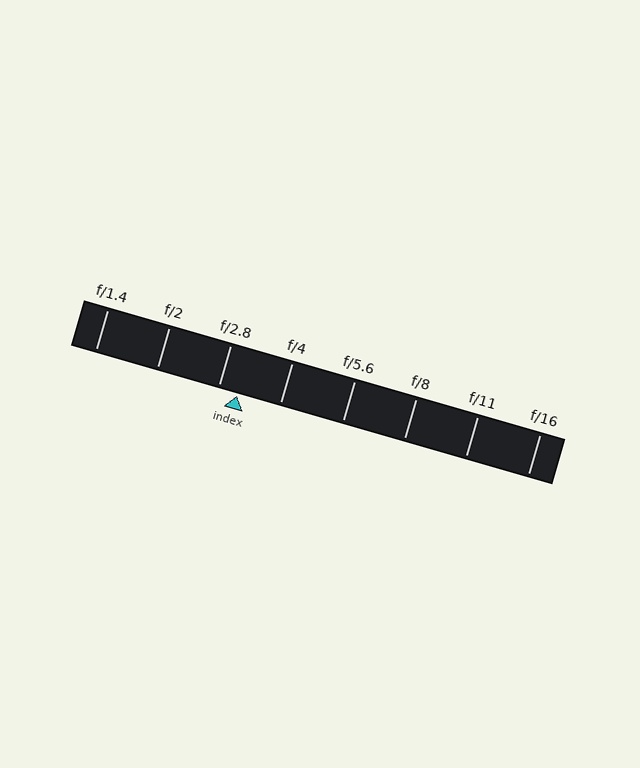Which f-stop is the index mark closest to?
The index mark is closest to f/2.8.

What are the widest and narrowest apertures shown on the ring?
The widest aperture shown is f/1.4 and the narrowest is f/16.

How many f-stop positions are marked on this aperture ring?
There are 8 f-stop positions marked.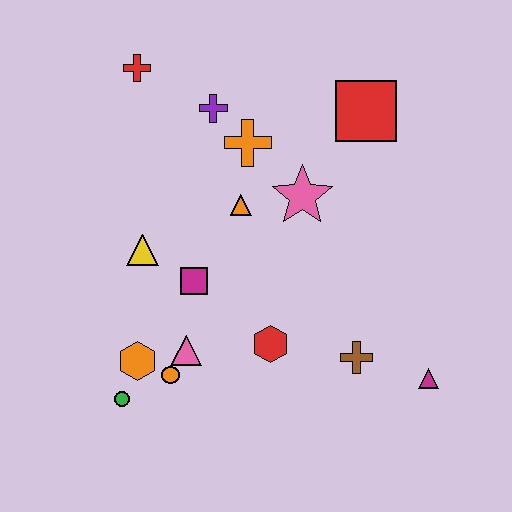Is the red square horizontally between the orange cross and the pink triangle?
No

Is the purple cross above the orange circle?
Yes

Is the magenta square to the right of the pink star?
No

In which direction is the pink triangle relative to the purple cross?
The pink triangle is below the purple cross.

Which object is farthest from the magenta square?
The magenta triangle is farthest from the magenta square.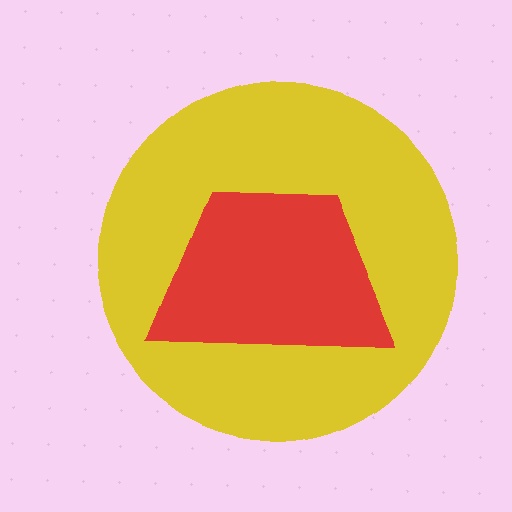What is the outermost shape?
The yellow circle.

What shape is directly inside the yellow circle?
The red trapezoid.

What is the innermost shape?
The red trapezoid.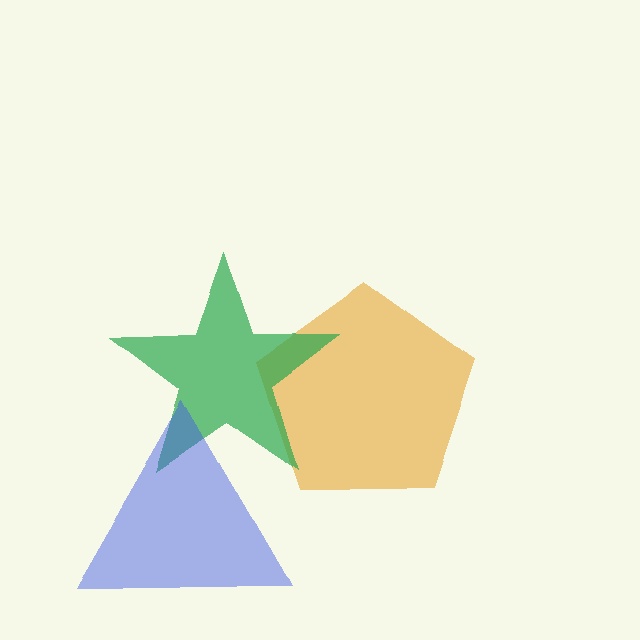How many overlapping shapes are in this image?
There are 3 overlapping shapes in the image.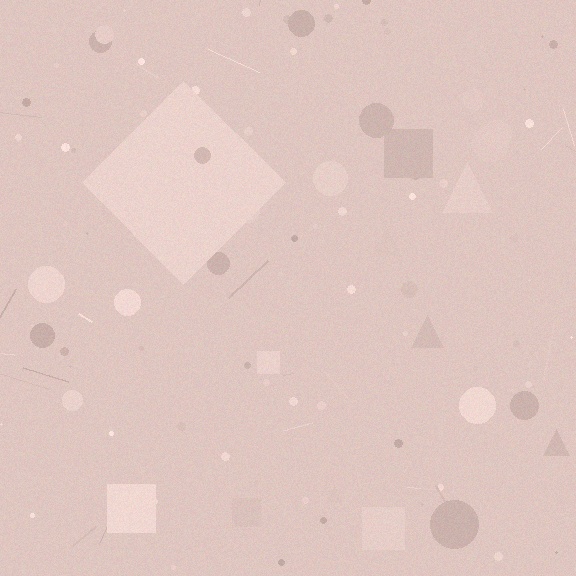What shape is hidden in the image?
A diamond is hidden in the image.